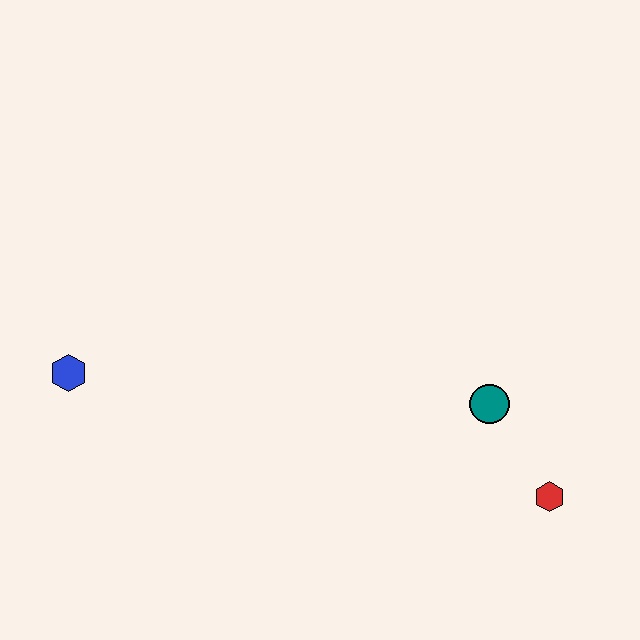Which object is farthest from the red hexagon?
The blue hexagon is farthest from the red hexagon.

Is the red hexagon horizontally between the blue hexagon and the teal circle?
No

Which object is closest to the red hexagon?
The teal circle is closest to the red hexagon.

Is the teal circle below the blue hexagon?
Yes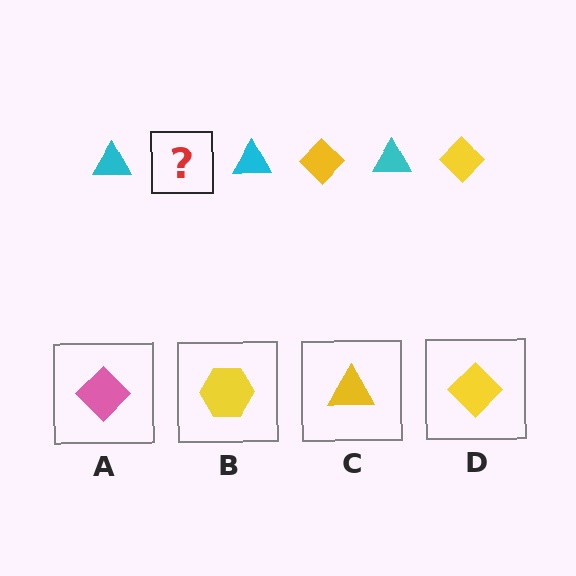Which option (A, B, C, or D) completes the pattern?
D.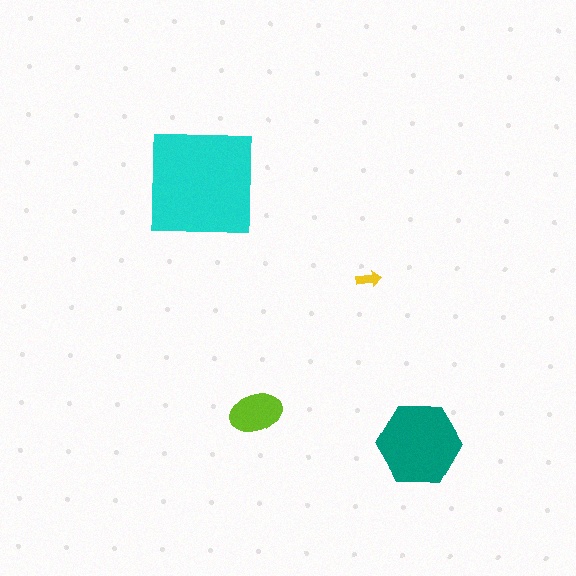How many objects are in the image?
There are 4 objects in the image.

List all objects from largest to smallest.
The cyan square, the teal hexagon, the lime ellipse, the yellow arrow.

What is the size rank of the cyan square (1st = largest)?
1st.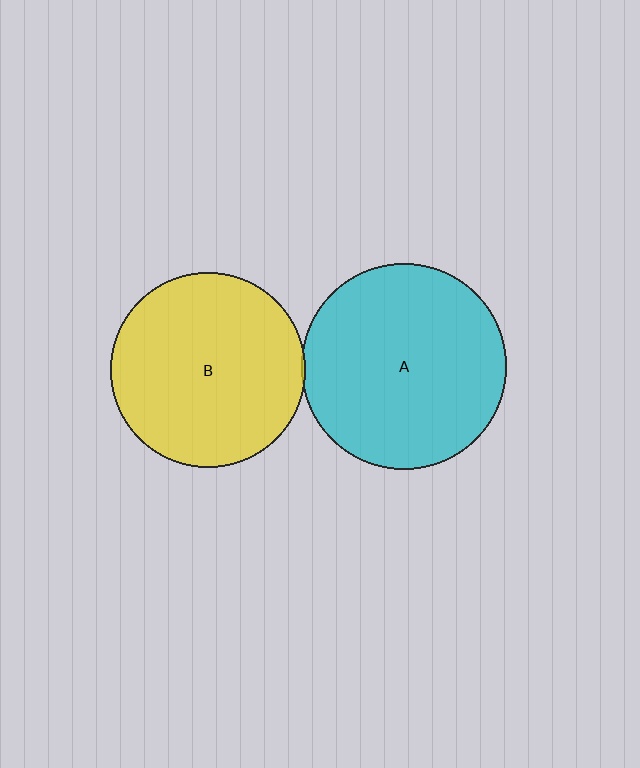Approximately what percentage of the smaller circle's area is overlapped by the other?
Approximately 5%.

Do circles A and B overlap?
Yes.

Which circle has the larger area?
Circle A (cyan).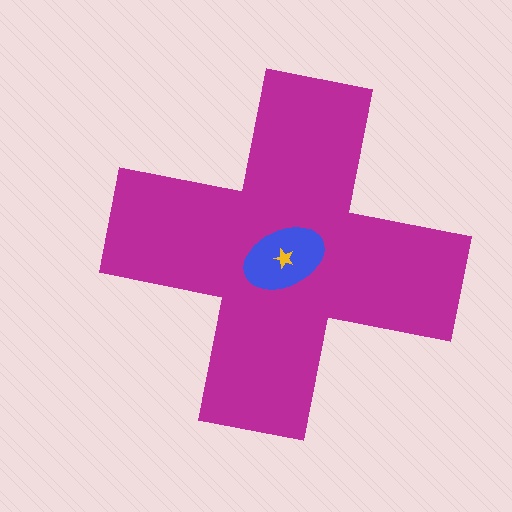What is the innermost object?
The yellow star.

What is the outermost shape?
The magenta cross.